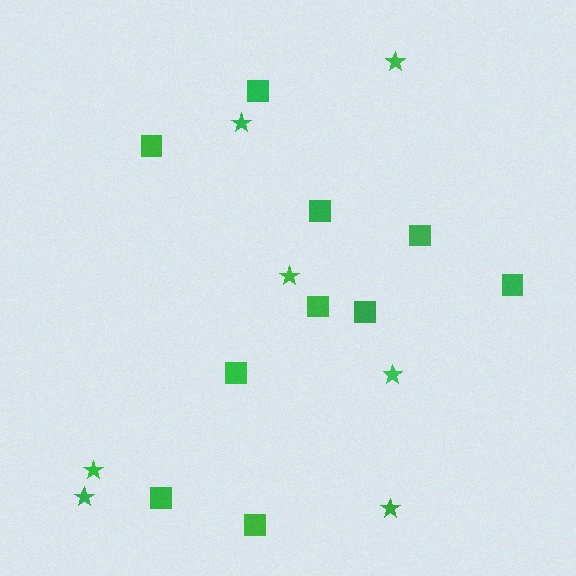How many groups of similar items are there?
There are 2 groups: one group of squares (10) and one group of stars (7).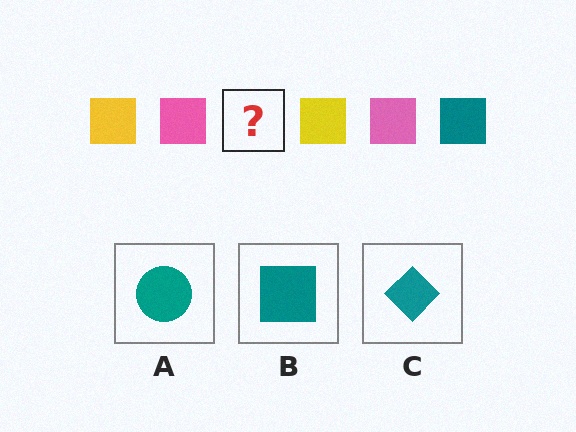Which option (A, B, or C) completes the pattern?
B.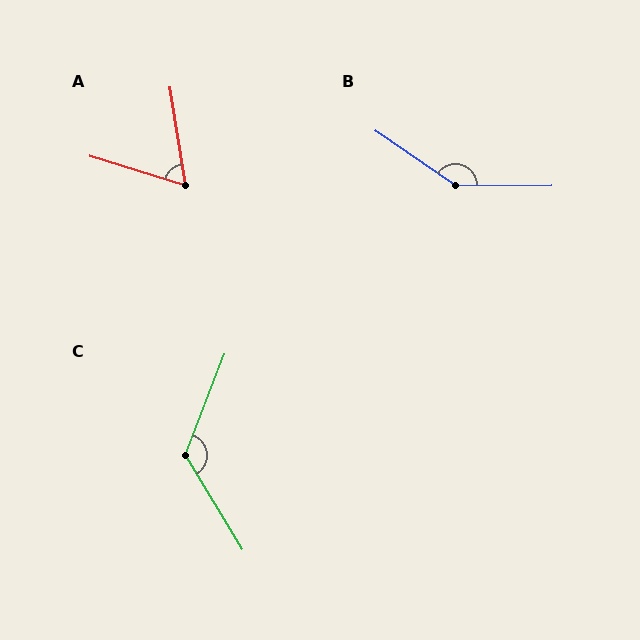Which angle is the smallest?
A, at approximately 63 degrees.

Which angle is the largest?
B, at approximately 146 degrees.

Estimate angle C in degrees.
Approximately 128 degrees.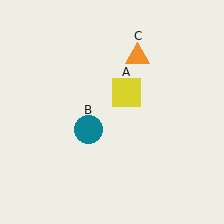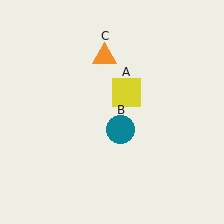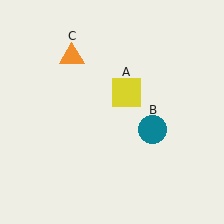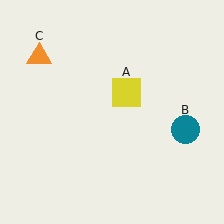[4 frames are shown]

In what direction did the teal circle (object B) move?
The teal circle (object B) moved right.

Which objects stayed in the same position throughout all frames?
Yellow square (object A) remained stationary.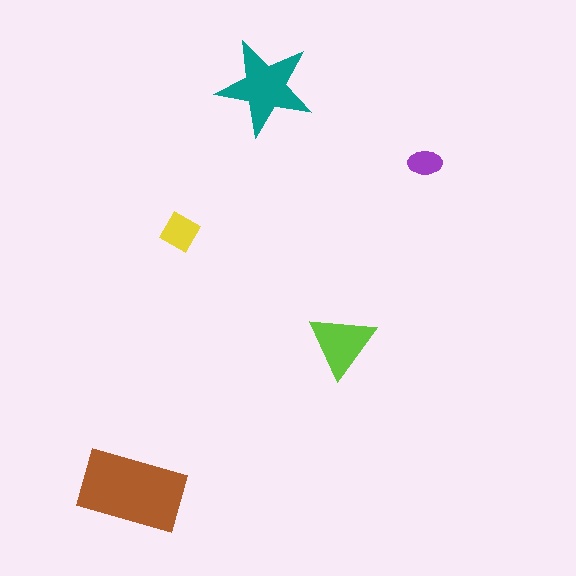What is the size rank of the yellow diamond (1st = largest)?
4th.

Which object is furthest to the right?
The purple ellipse is rightmost.